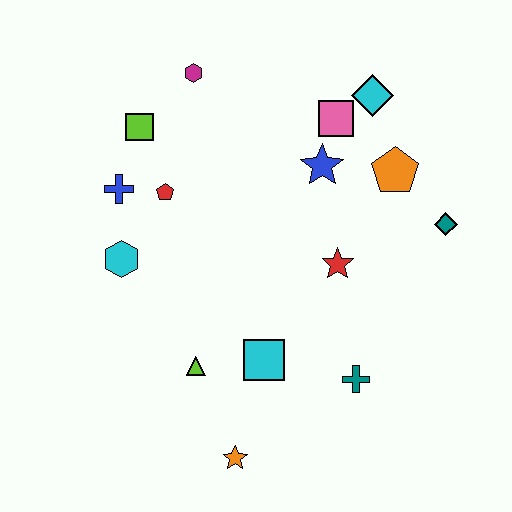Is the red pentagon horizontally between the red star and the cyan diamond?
No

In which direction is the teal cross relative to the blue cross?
The teal cross is to the right of the blue cross.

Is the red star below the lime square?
Yes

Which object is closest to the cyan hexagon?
The blue cross is closest to the cyan hexagon.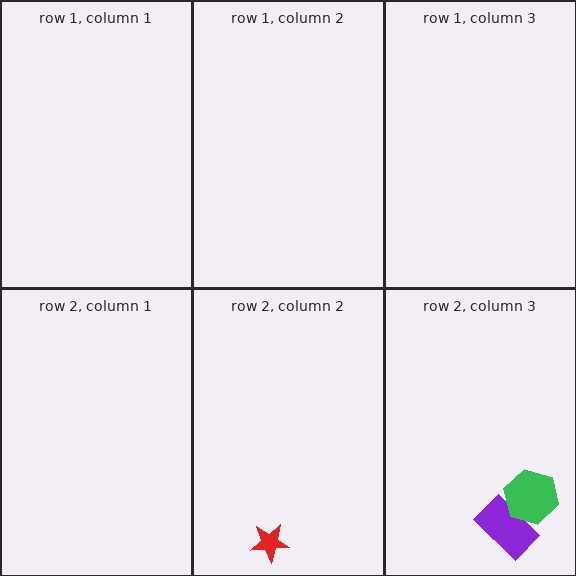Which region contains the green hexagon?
The row 2, column 3 region.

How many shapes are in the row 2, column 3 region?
2.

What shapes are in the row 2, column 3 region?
The purple rectangle, the green hexagon.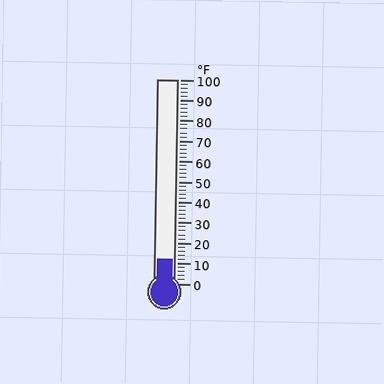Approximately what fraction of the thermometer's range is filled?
The thermometer is filled to approximately 10% of its range.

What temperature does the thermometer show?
The thermometer shows approximately 12°F.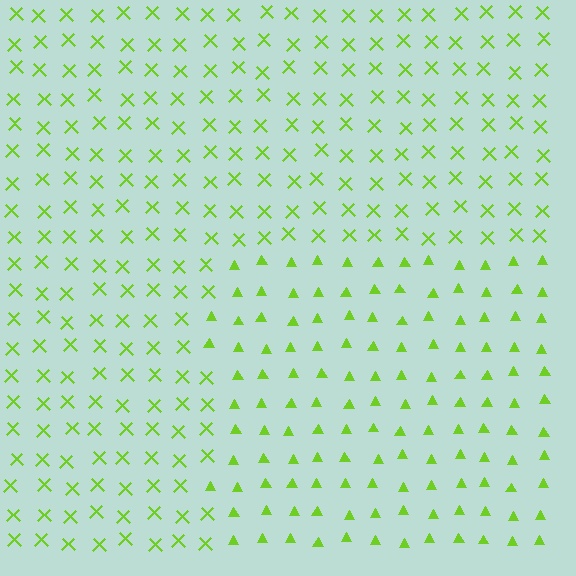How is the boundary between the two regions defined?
The boundary is defined by a change in element shape: triangles inside vs. X marks outside. All elements share the same color and spacing.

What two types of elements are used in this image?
The image uses triangles inside the rectangle region and X marks outside it.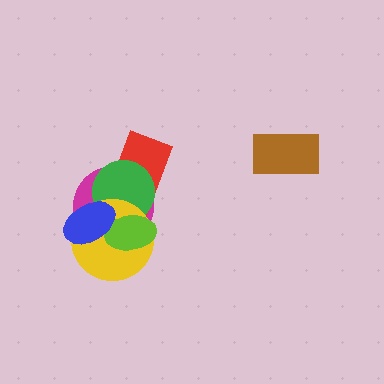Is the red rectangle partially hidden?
Yes, it is partially covered by another shape.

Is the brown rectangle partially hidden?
No, no other shape covers it.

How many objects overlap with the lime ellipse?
4 objects overlap with the lime ellipse.